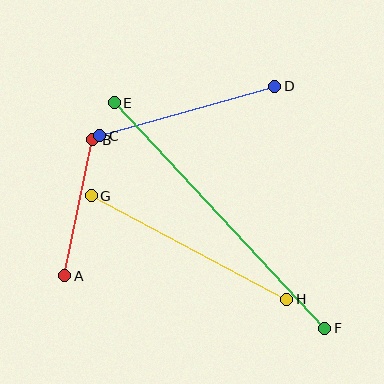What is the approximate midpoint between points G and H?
The midpoint is at approximately (189, 248) pixels.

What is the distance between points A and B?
The distance is approximately 139 pixels.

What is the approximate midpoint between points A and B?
The midpoint is at approximately (79, 208) pixels.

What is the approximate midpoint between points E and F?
The midpoint is at approximately (220, 215) pixels.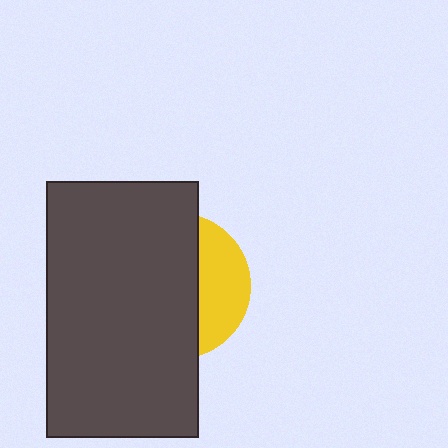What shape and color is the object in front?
The object in front is a dark gray rectangle.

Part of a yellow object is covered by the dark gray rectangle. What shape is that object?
It is a circle.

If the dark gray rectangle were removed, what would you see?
You would see the complete yellow circle.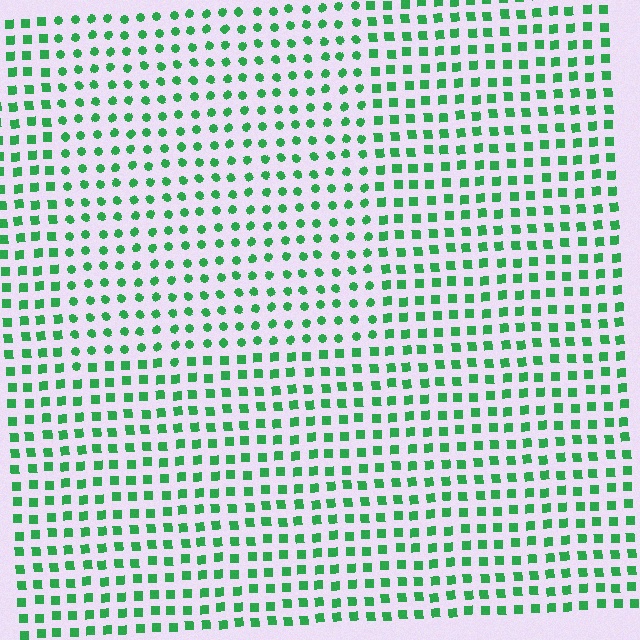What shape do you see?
I see a rectangle.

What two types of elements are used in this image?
The image uses circles inside the rectangle region and squares outside it.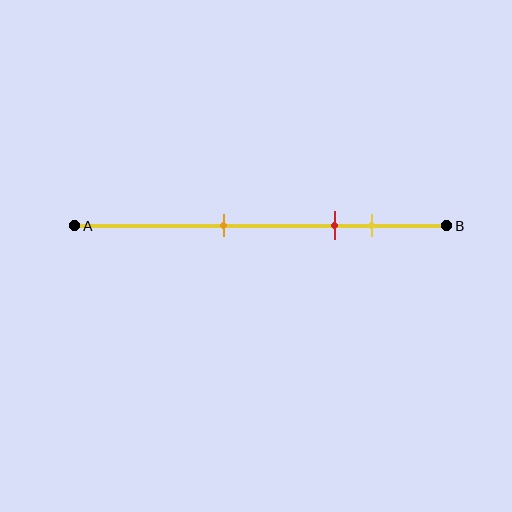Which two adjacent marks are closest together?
The red and yellow marks are the closest adjacent pair.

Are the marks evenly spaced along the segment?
No, the marks are not evenly spaced.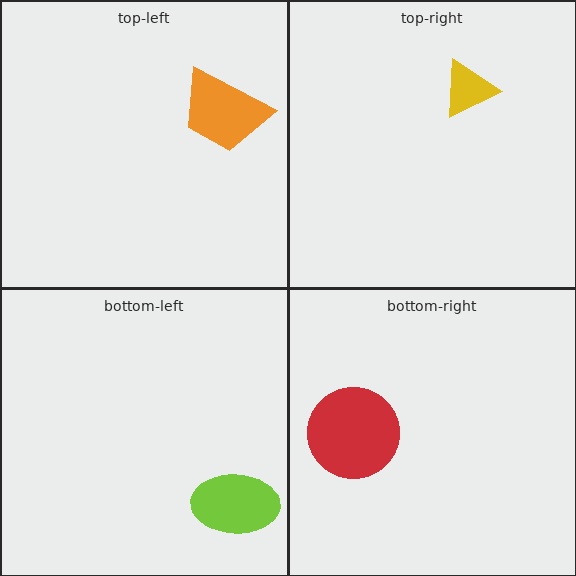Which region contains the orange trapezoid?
The top-left region.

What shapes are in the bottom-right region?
The red circle.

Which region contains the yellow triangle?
The top-right region.